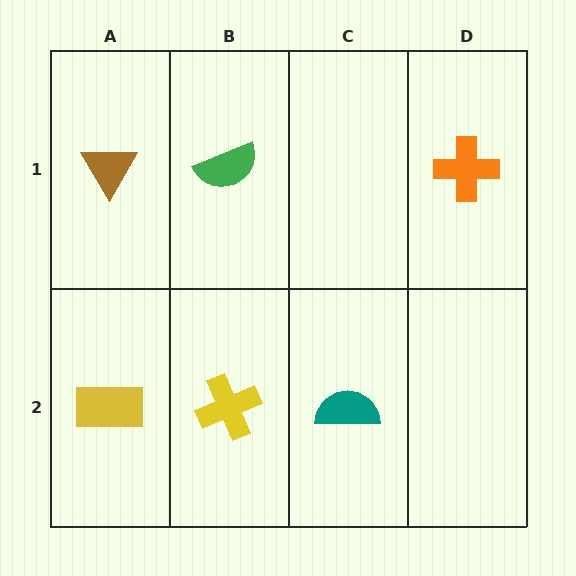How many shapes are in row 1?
3 shapes.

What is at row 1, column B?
A green semicircle.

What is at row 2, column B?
A yellow cross.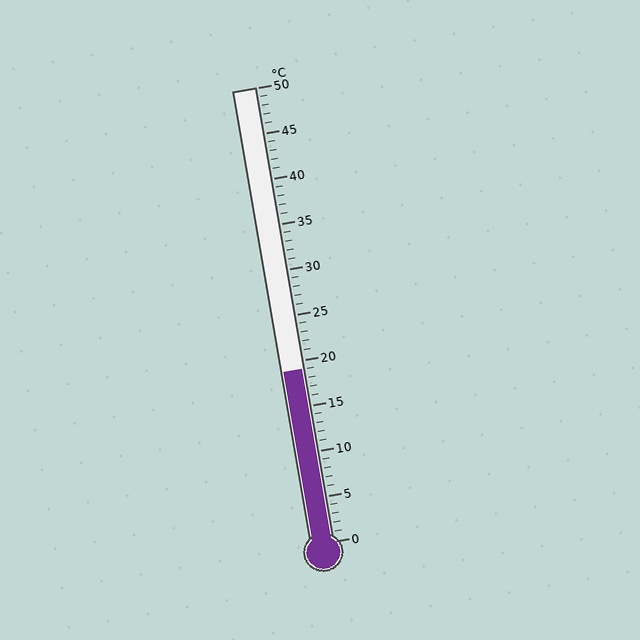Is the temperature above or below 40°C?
The temperature is below 40°C.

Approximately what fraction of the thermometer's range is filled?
The thermometer is filled to approximately 40% of its range.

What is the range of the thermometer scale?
The thermometer scale ranges from 0°C to 50°C.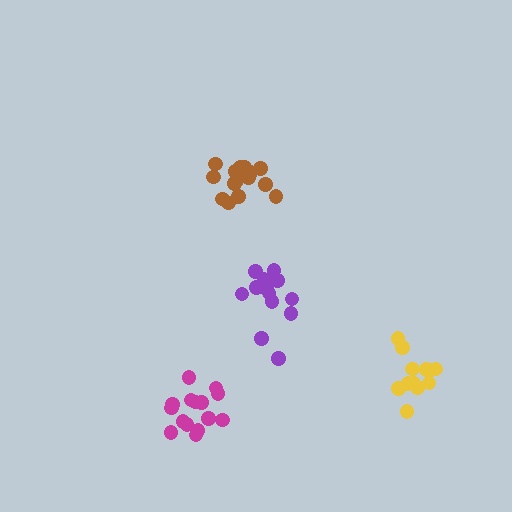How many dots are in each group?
Group 1: 16 dots, Group 2: 13 dots, Group 3: 15 dots, Group 4: 12 dots (56 total).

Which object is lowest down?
The magenta cluster is bottommost.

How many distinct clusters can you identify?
There are 4 distinct clusters.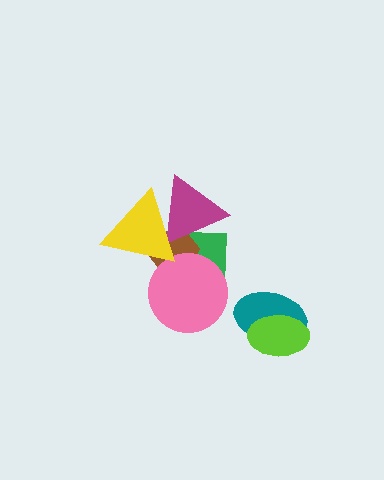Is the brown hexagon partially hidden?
Yes, it is partially covered by another shape.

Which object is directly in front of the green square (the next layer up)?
The brown hexagon is directly in front of the green square.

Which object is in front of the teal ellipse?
The lime ellipse is in front of the teal ellipse.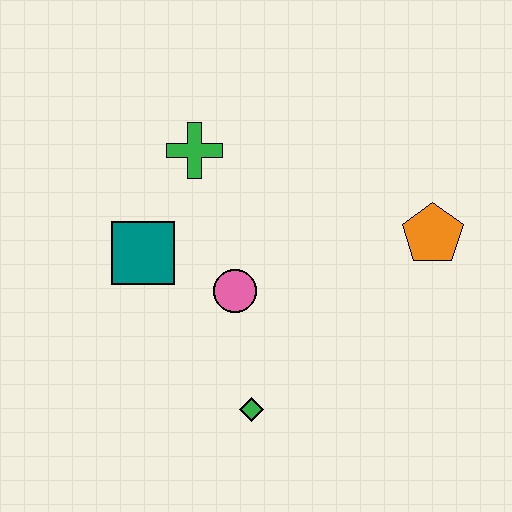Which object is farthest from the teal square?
The orange pentagon is farthest from the teal square.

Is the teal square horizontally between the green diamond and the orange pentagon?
No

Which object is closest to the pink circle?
The teal square is closest to the pink circle.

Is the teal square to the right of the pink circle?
No